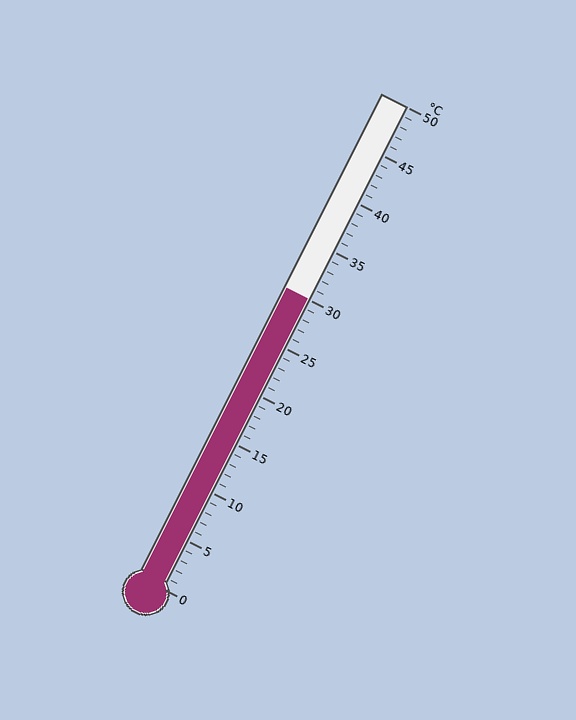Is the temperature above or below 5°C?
The temperature is above 5°C.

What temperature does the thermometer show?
The thermometer shows approximately 30°C.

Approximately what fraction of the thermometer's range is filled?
The thermometer is filled to approximately 60% of its range.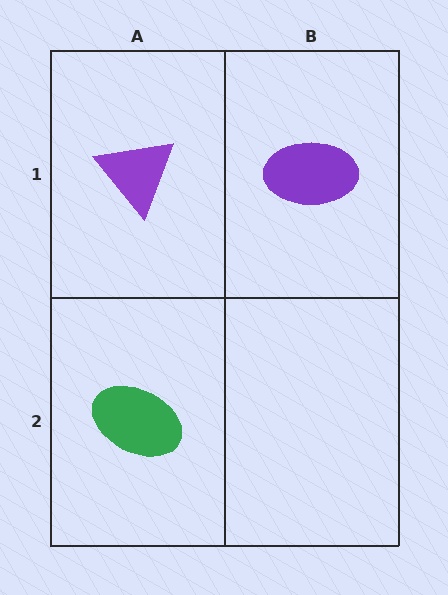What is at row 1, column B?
A purple ellipse.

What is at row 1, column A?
A purple triangle.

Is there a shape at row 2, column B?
No, that cell is empty.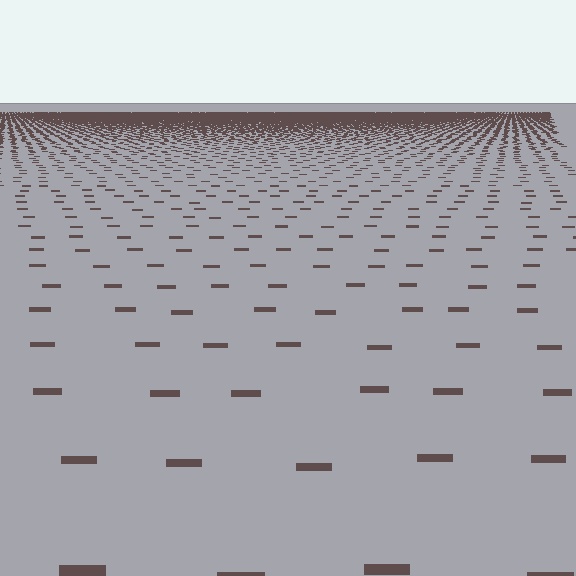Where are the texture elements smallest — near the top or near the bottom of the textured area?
Near the top.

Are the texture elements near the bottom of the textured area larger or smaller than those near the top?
Larger. Near the bottom, elements are closer to the viewer and appear at a bigger on-screen size.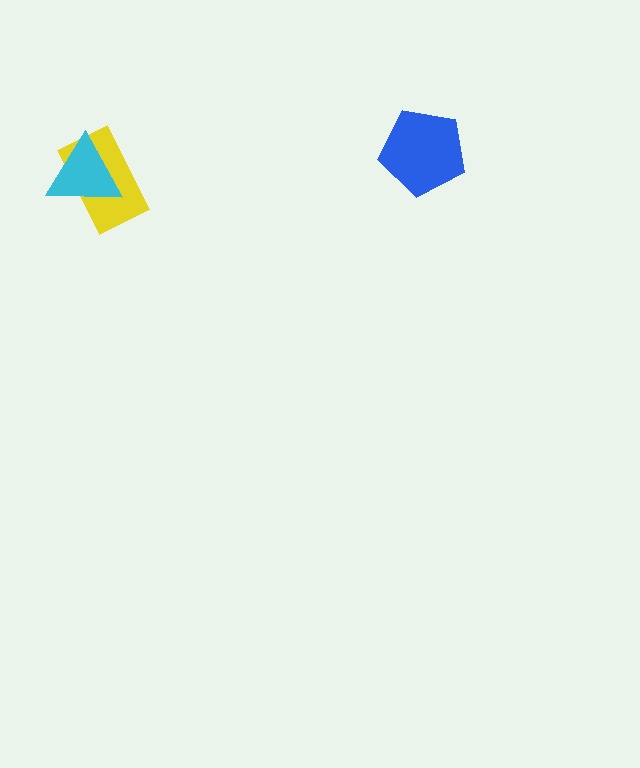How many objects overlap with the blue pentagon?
0 objects overlap with the blue pentagon.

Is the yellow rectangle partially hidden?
Yes, it is partially covered by another shape.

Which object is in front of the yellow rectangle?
The cyan triangle is in front of the yellow rectangle.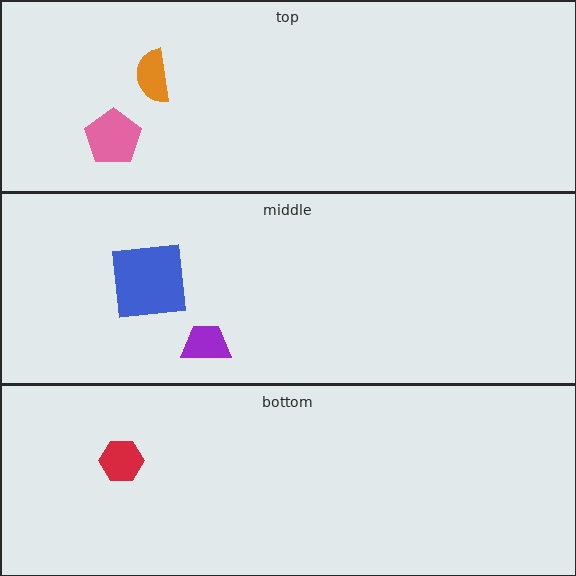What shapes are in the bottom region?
The red hexagon.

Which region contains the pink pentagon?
The top region.